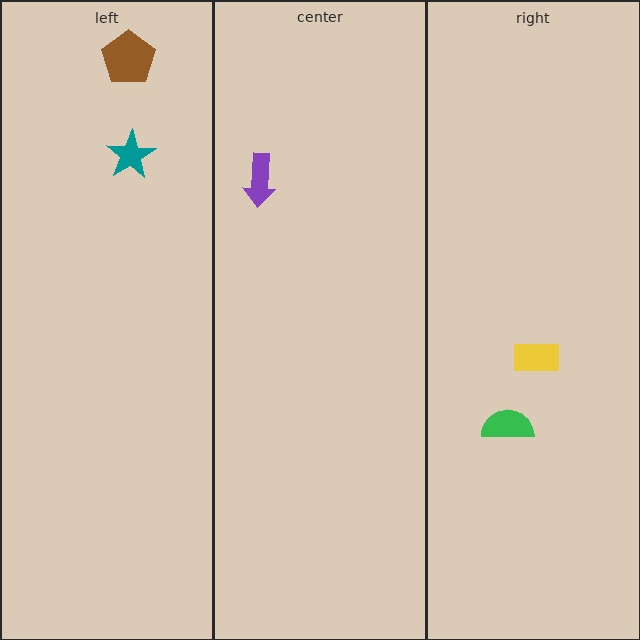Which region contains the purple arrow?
The center region.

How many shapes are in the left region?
2.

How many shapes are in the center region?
1.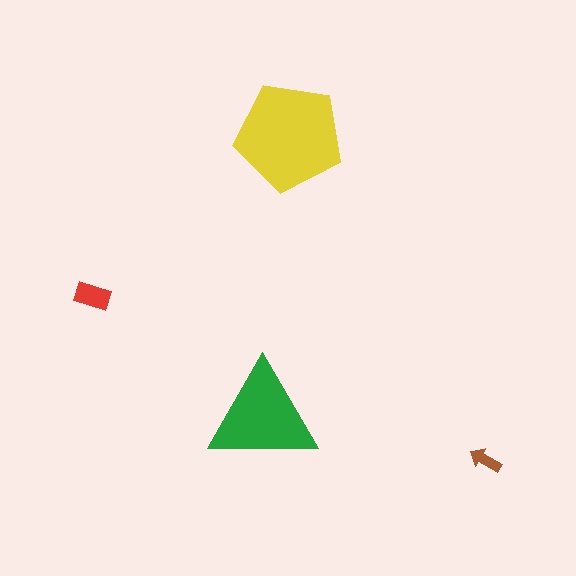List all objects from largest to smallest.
The yellow pentagon, the green triangle, the red rectangle, the brown arrow.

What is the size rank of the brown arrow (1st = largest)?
4th.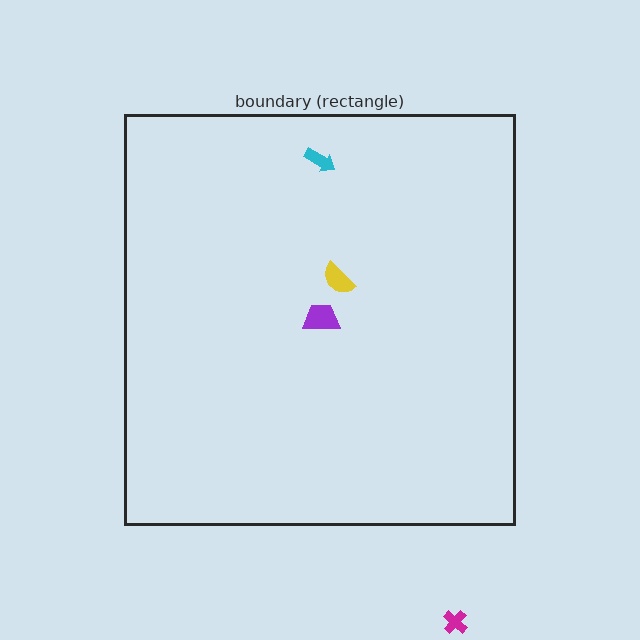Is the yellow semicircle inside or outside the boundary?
Inside.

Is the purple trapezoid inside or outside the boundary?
Inside.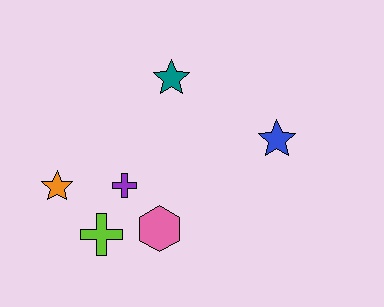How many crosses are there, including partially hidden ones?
There are 2 crosses.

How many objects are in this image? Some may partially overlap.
There are 6 objects.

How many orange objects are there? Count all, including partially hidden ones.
There is 1 orange object.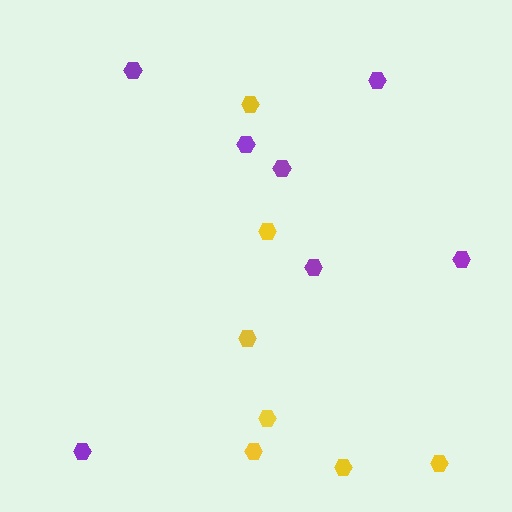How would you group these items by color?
There are 2 groups: one group of purple hexagons (7) and one group of yellow hexagons (7).